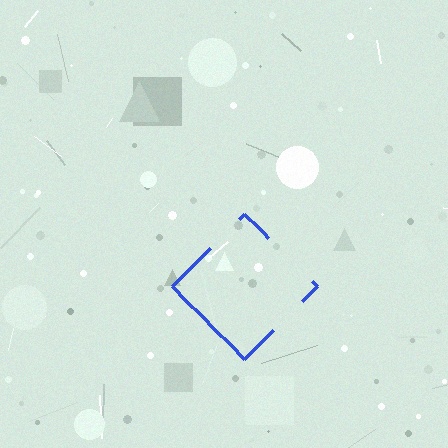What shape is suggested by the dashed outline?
The dashed outline suggests a diamond.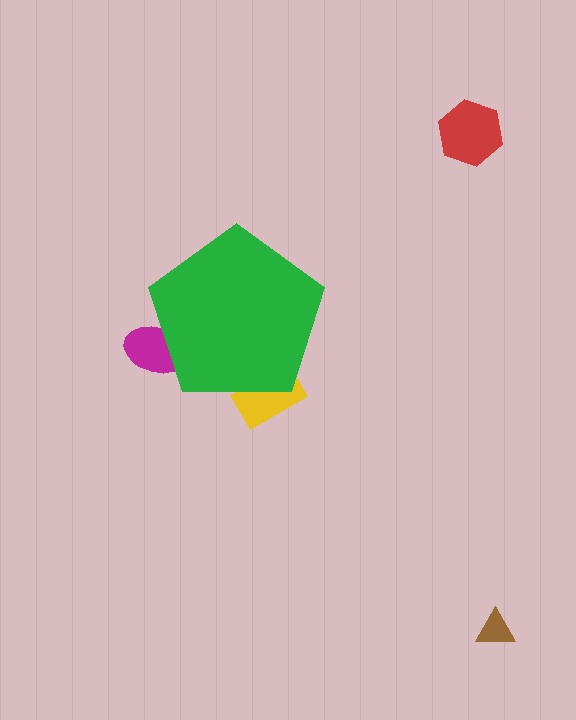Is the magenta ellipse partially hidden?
Yes, the magenta ellipse is partially hidden behind the green pentagon.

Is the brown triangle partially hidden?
No, the brown triangle is fully visible.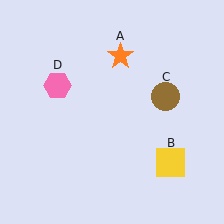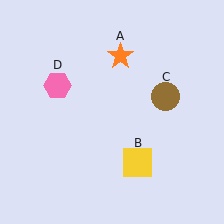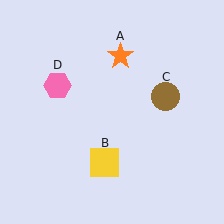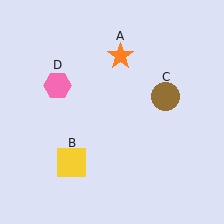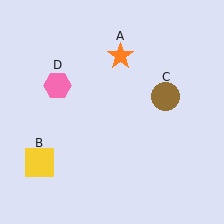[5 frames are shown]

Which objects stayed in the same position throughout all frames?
Orange star (object A) and brown circle (object C) and pink hexagon (object D) remained stationary.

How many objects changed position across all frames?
1 object changed position: yellow square (object B).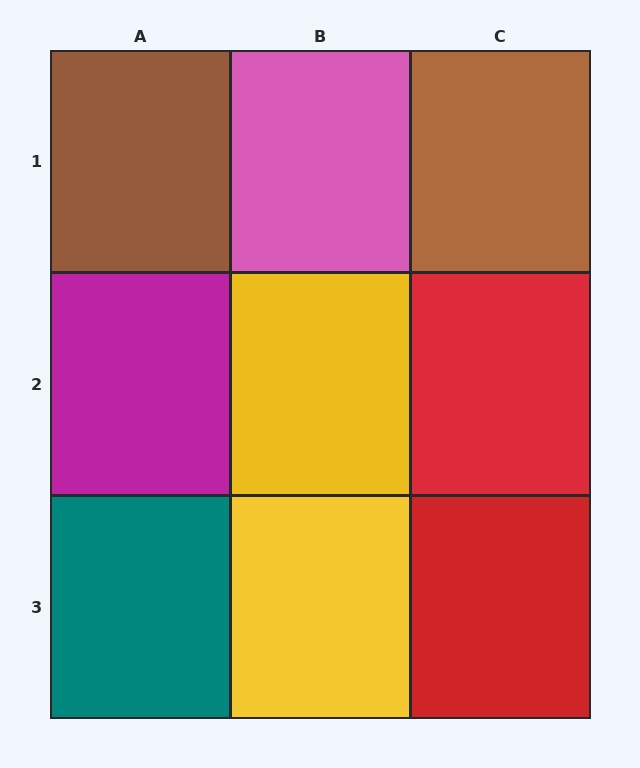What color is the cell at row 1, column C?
Brown.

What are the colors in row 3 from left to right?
Teal, yellow, red.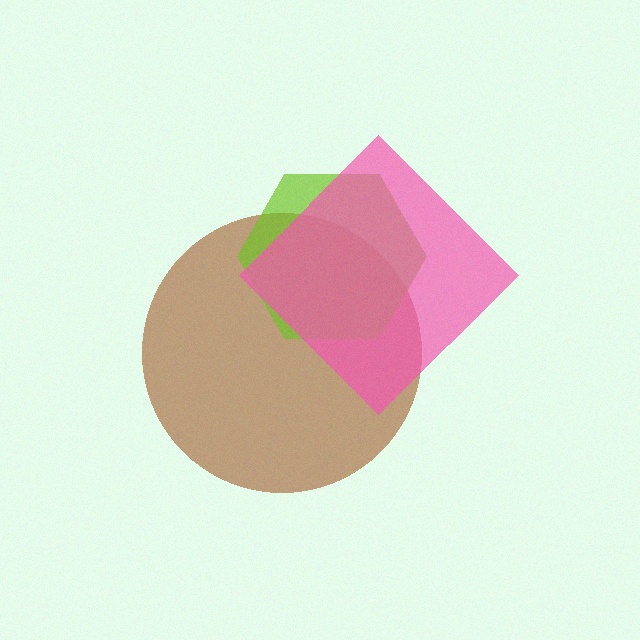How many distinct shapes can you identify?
There are 3 distinct shapes: a brown circle, a lime hexagon, a pink diamond.